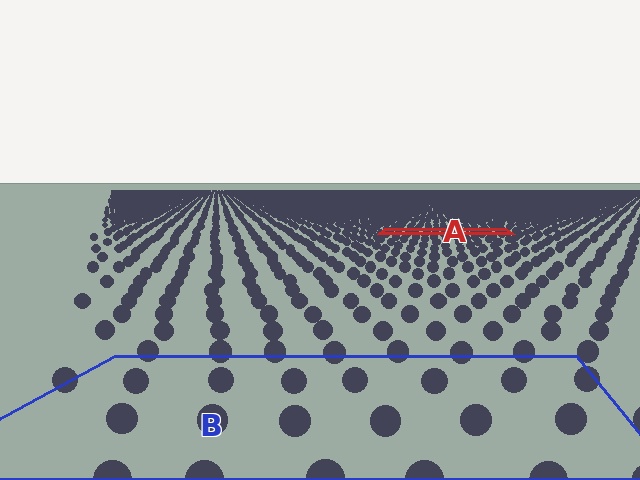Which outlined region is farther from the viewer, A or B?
Region A is farther from the viewer — the texture elements inside it appear smaller and more densely packed.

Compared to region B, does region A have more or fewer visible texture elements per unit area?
Region A has more texture elements per unit area — they are packed more densely because it is farther away.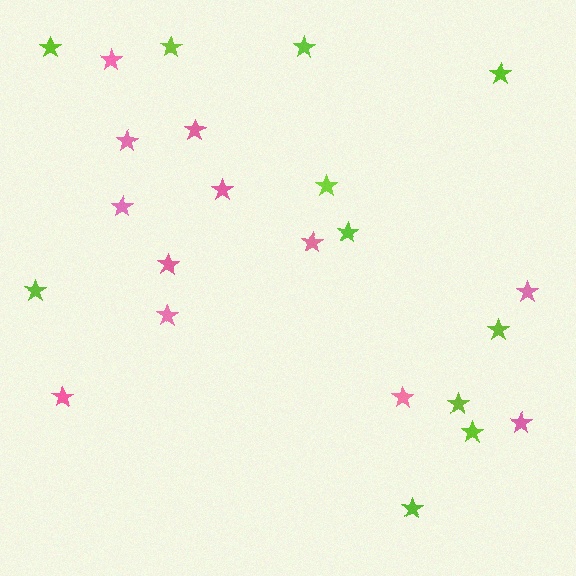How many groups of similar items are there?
There are 2 groups: one group of lime stars (11) and one group of pink stars (12).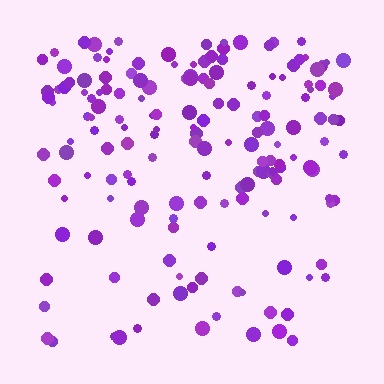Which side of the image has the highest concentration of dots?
The top.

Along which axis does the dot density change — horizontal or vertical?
Vertical.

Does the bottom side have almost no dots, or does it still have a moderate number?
Still a moderate number, just noticeably fewer than the top.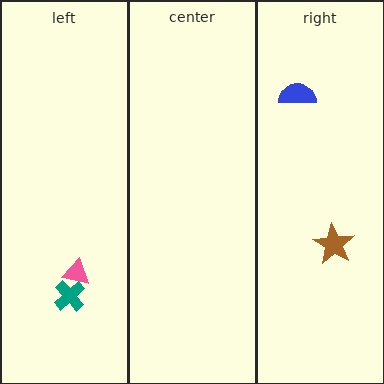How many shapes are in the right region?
2.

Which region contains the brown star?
The right region.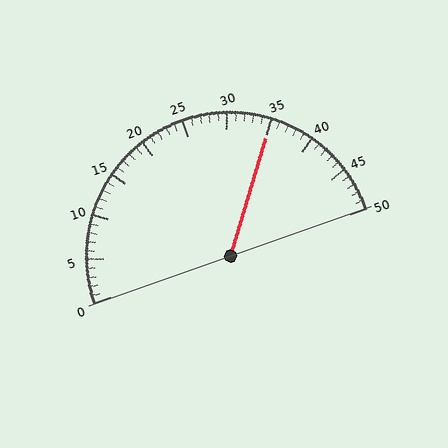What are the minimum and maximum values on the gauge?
The gauge ranges from 0 to 50.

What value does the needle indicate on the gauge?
The needle indicates approximately 35.